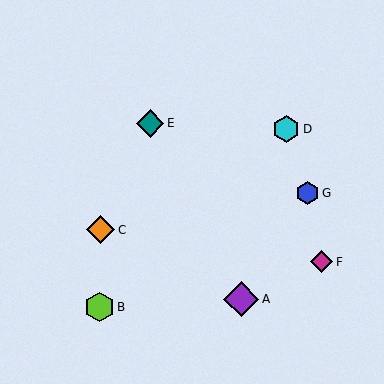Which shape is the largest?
The purple diamond (labeled A) is the largest.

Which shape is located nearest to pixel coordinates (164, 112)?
The teal diamond (labeled E) at (150, 123) is nearest to that location.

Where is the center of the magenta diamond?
The center of the magenta diamond is at (322, 262).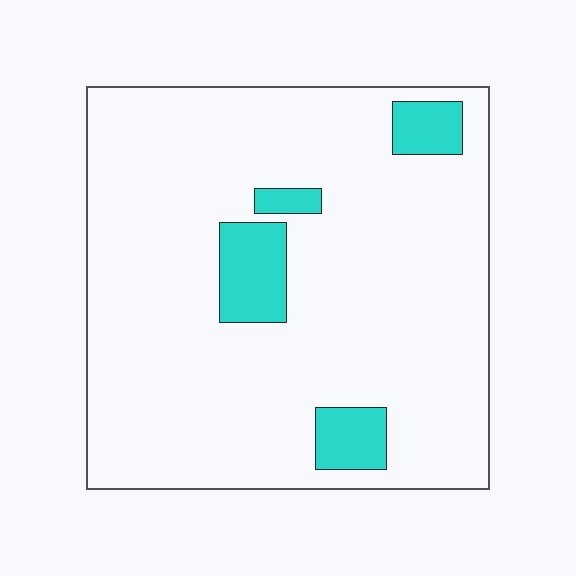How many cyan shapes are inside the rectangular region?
4.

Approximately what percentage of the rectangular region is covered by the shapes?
Approximately 10%.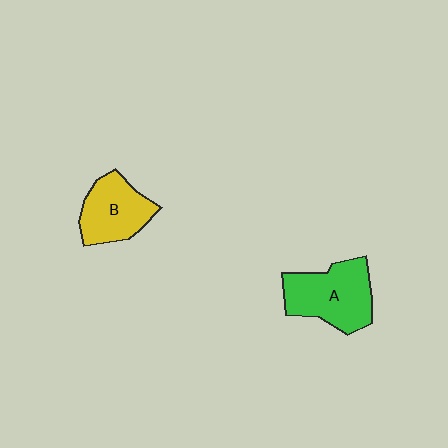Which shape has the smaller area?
Shape B (yellow).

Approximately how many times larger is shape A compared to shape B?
Approximately 1.2 times.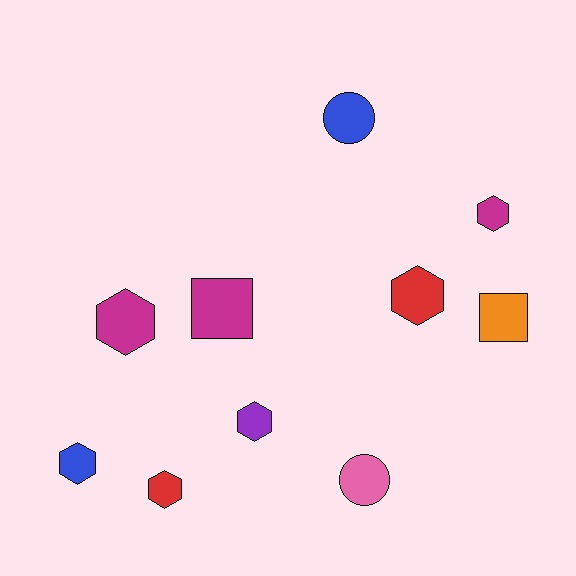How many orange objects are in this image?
There is 1 orange object.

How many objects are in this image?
There are 10 objects.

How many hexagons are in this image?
There are 6 hexagons.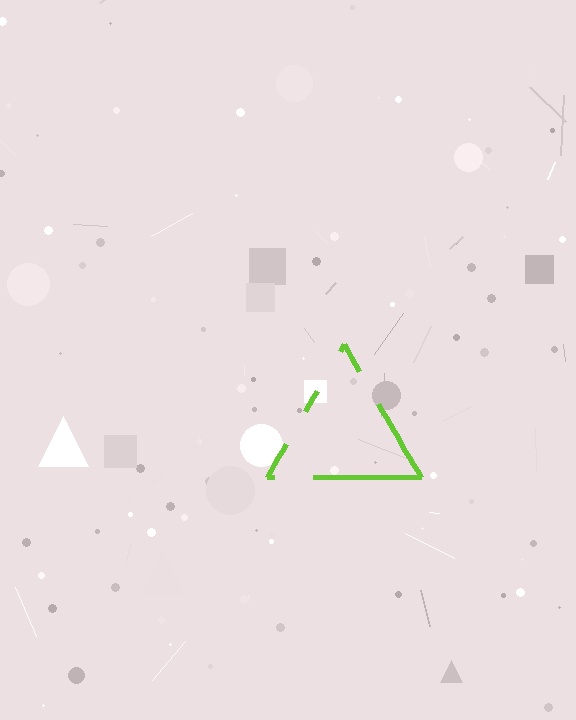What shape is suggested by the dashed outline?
The dashed outline suggests a triangle.